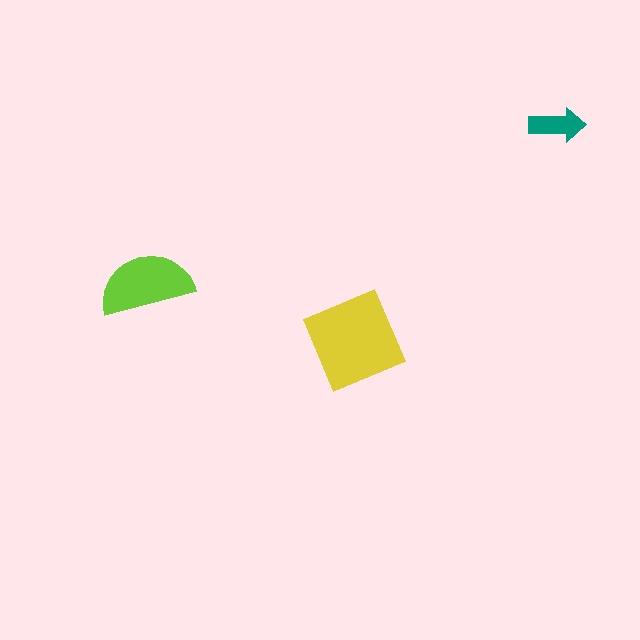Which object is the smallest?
The teal arrow.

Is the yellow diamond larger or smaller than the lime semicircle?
Larger.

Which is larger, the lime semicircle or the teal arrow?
The lime semicircle.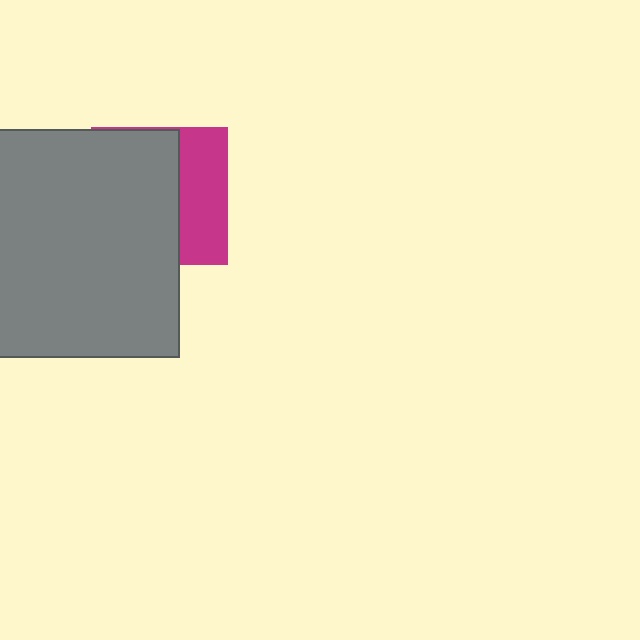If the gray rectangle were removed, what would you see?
You would see the complete magenta square.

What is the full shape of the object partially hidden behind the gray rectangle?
The partially hidden object is a magenta square.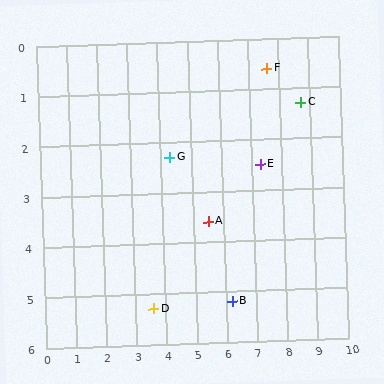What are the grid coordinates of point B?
Point B is at approximately (6.2, 5.2).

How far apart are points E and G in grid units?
Points E and G are about 3.0 grid units apart.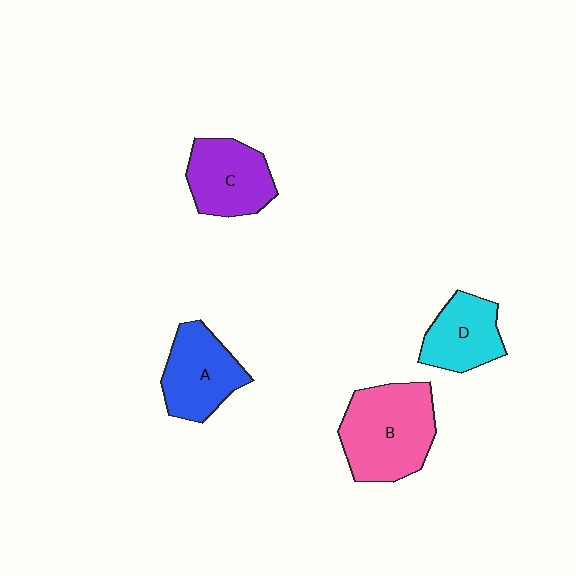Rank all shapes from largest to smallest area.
From largest to smallest: B (pink), A (blue), C (purple), D (cyan).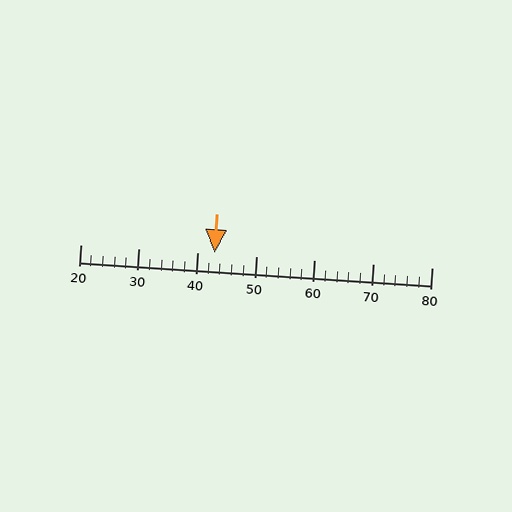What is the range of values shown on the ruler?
The ruler shows values from 20 to 80.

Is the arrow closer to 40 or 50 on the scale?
The arrow is closer to 40.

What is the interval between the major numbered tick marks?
The major tick marks are spaced 10 units apart.